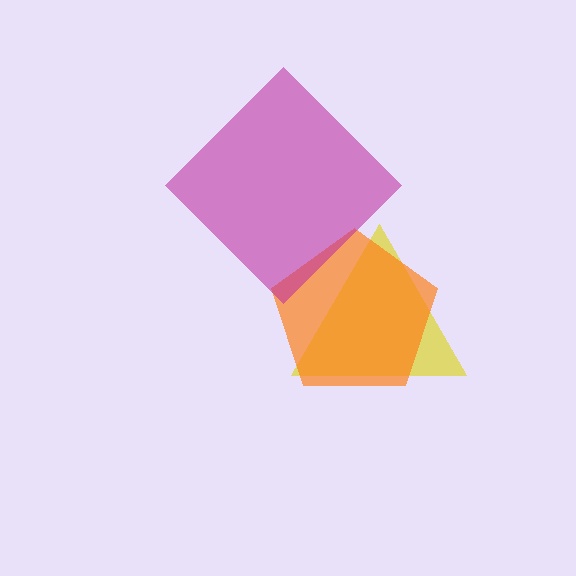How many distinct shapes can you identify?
There are 3 distinct shapes: a yellow triangle, an orange pentagon, a magenta diamond.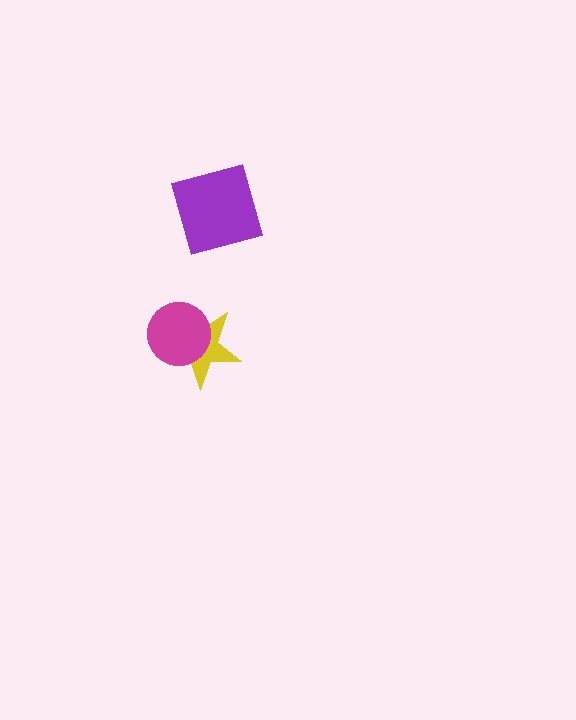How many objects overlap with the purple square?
0 objects overlap with the purple square.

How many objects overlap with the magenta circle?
1 object overlaps with the magenta circle.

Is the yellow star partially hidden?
Yes, it is partially covered by another shape.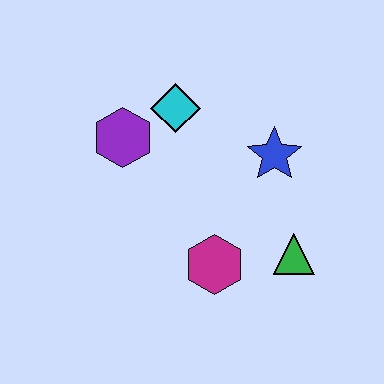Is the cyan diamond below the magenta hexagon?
No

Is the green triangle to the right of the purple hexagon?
Yes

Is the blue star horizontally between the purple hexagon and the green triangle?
Yes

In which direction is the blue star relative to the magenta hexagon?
The blue star is above the magenta hexagon.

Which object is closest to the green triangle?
The magenta hexagon is closest to the green triangle.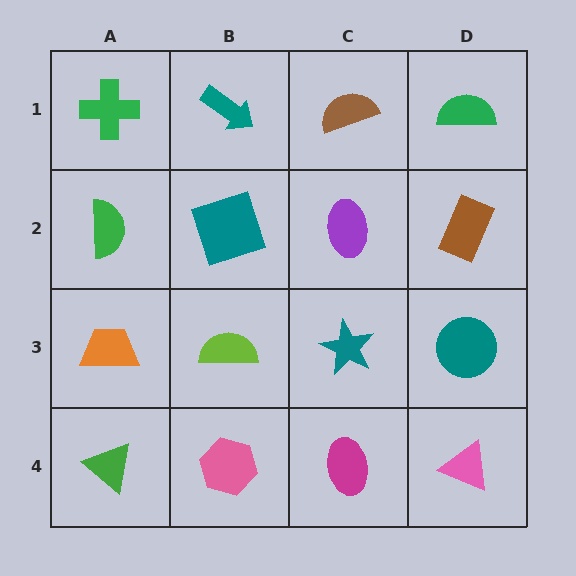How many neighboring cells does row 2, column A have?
3.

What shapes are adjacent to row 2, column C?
A brown semicircle (row 1, column C), a teal star (row 3, column C), a teal square (row 2, column B), a brown rectangle (row 2, column D).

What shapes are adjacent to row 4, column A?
An orange trapezoid (row 3, column A), a pink hexagon (row 4, column B).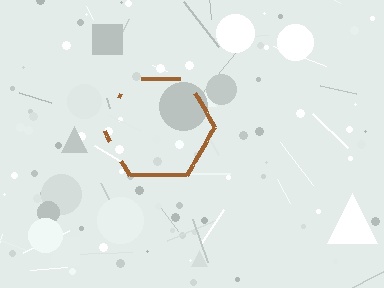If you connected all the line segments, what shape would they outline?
They would outline a hexagon.